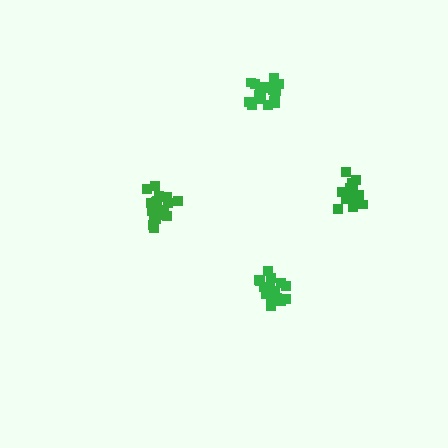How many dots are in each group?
Group 1: 21 dots, Group 2: 19 dots, Group 3: 20 dots, Group 4: 15 dots (75 total).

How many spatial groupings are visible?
There are 4 spatial groupings.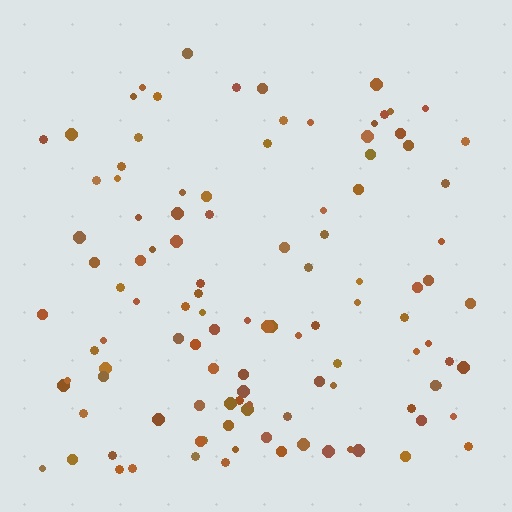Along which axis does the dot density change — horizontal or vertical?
Vertical.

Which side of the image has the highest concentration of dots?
The bottom.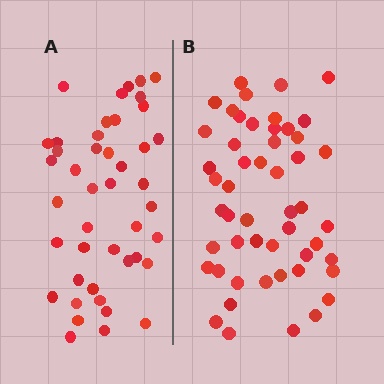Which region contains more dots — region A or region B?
Region B (the right region) has more dots.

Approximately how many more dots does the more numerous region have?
Region B has roughly 8 or so more dots than region A.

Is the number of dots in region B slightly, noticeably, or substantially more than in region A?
Region B has only slightly more — the two regions are fairly close. The ratio is roughly 1.2 to 1.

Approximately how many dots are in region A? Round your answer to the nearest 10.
About 40 dots. (The exact count is 44, which rounds to 40.)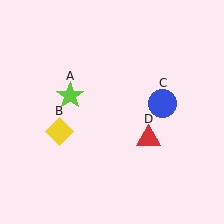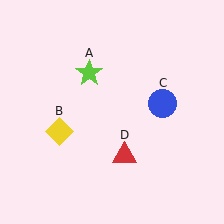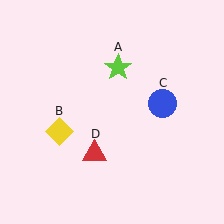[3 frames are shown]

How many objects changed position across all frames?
2 objects changed position: lime star (object A), red triangle (object D).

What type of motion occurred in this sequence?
The lime star (object A), red triangle (object D) rotated clockwise around the center of the scene.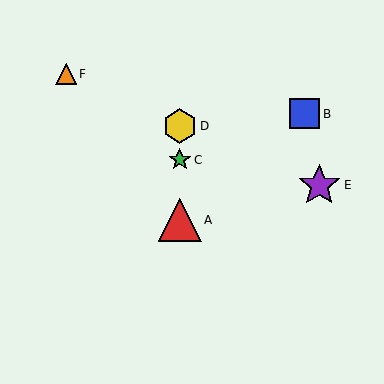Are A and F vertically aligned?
No, A is at x≈180 and F is at x≈66.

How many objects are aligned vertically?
3 objects (A, C, D) are aligned vertically.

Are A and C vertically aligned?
Yes, both are at x≈180.